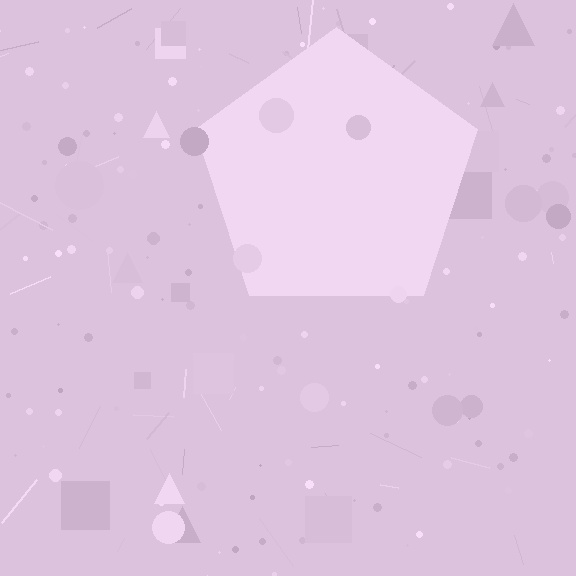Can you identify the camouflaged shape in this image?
The camouflaged shape is a pentagon.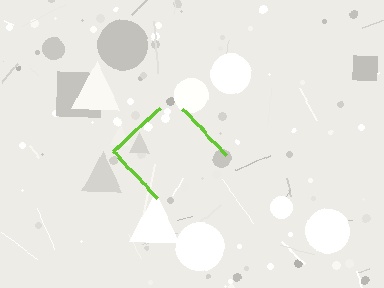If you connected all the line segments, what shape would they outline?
They would outline a diamond.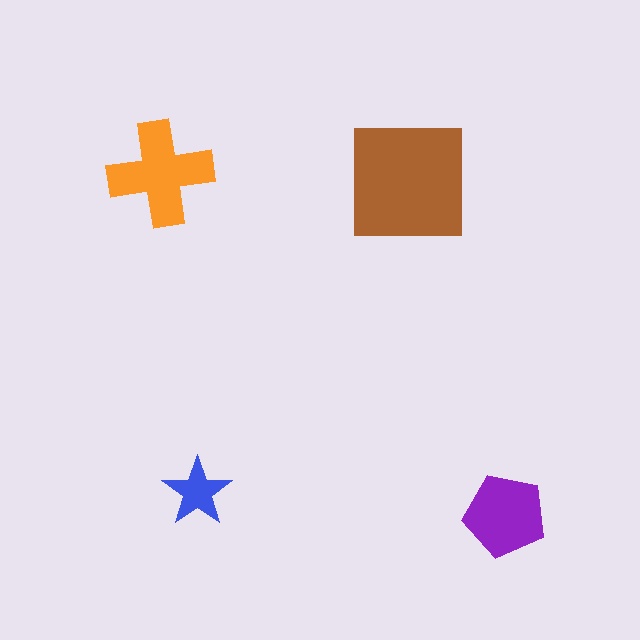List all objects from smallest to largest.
The blue star, the purple pentagon, the orange cross, the brown square.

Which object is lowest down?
The purple pentagon is bottommost.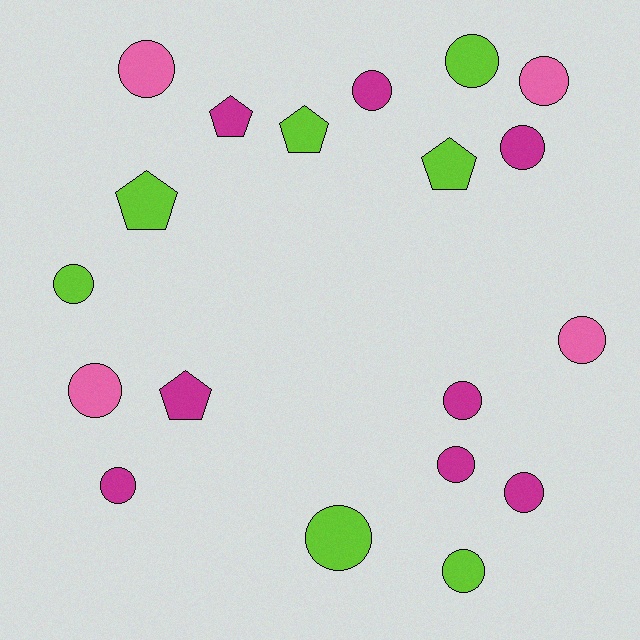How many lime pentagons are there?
There are 3 lime pentagons.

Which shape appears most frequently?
Circle, with 14 objects.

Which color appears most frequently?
Magenta, with 8 objects.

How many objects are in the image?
There are 19 objects.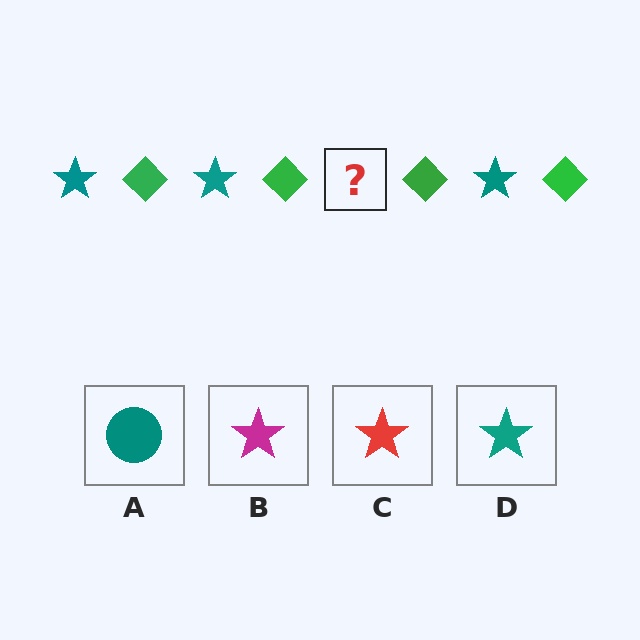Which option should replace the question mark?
Option D.